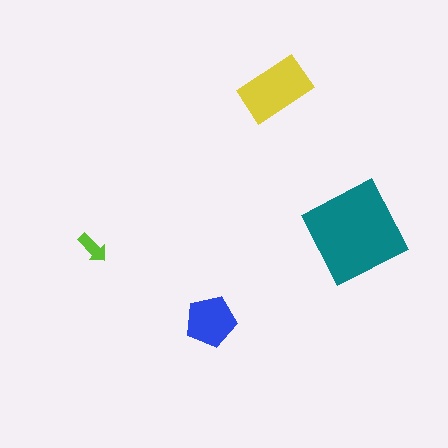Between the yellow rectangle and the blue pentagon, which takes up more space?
The yellow rectangle.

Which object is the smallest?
The lime arrow.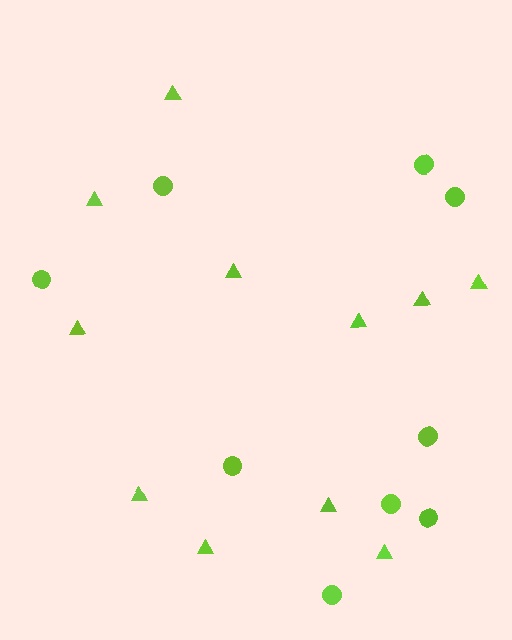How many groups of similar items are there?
There are 2 groups: one group of circles (9) and one group of triangles (11).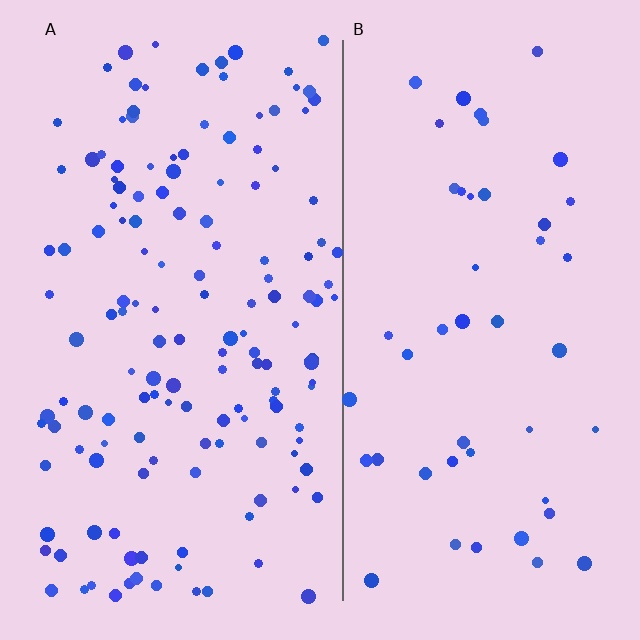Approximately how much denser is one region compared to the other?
Approximately 3.1× — region A over region B.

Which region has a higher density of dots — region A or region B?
A (the left).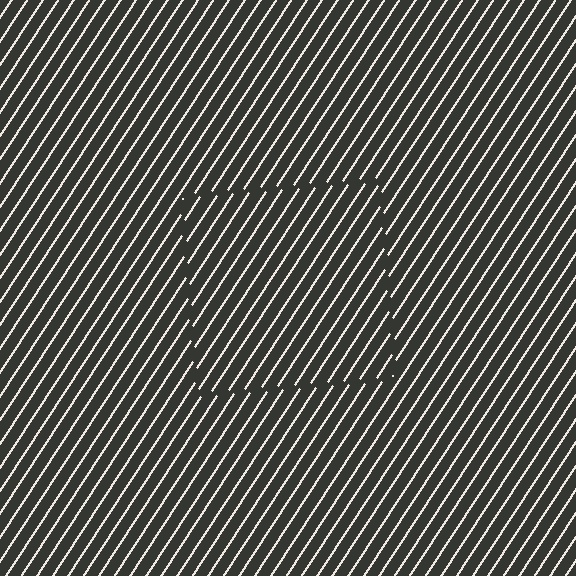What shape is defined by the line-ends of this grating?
An illusory square. The interior of the shape contains the same grating, shifted by half a period — the contour is defined by the phase discontinuity where line-ends from the inner and outer gratings abut.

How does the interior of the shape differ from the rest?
The interior of the shape contains the same grating, shifted by half a period — the contour is defined by the phase discontinuity where line-ends from the inner and outer gratings abut.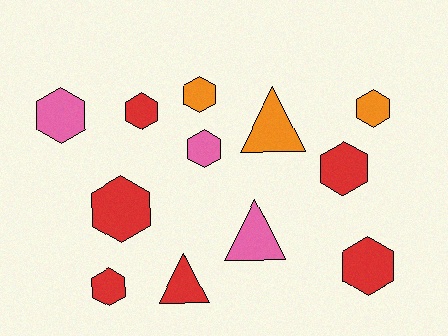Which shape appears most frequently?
Hexagon, with 9 objects.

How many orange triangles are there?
There is 1 orange triangle.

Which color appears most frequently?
Red, with 6 objects.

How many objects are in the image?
There are 12 objects.